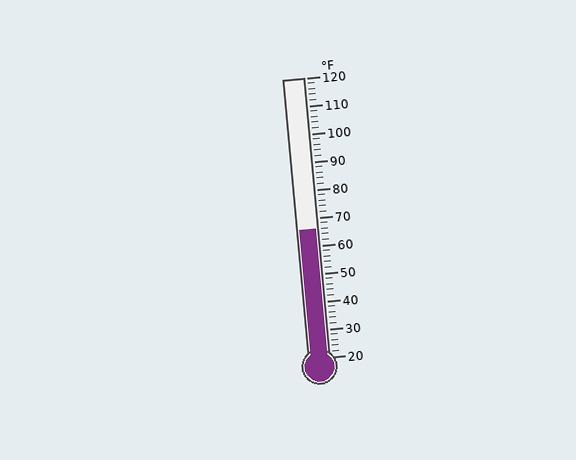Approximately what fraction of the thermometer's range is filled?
The thermometer is filled to approximately 45% of its range.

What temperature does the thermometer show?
The thermometer shows approximately 66°F.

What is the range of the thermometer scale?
The thermometer scale ranges from 20°F to 120°F.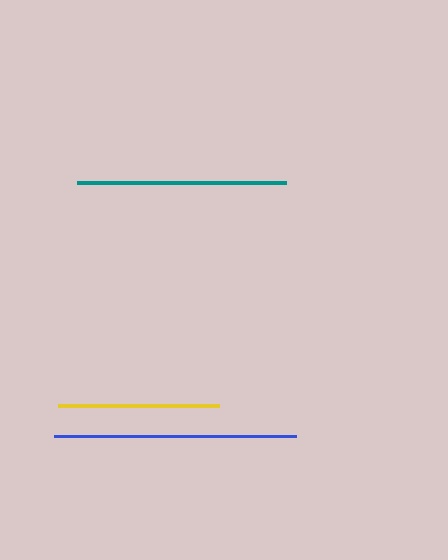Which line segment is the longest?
The blue line is the longest at approximately 242 pixels.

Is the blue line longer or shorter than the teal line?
The blue line is longer than the teal line.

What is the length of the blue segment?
The blue segment is approximately 242 pixels long.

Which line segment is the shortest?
The yellow line is the shortest at approximately 161 pixels.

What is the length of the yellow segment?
The yellow segment is approximately 161 pixels long.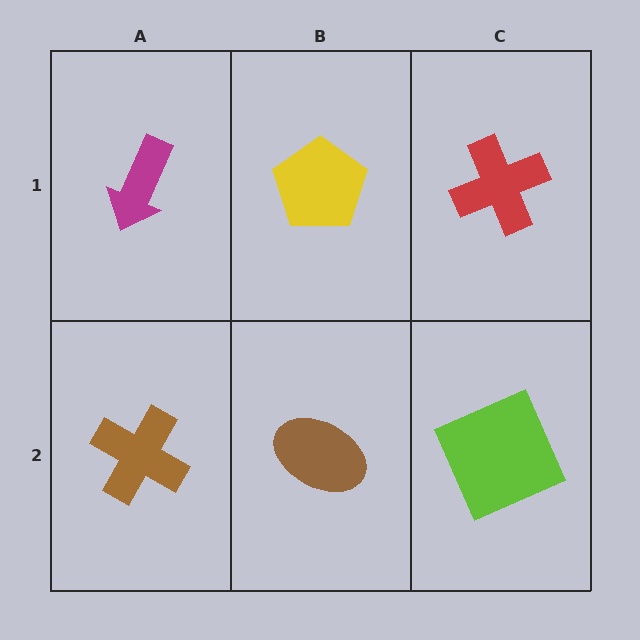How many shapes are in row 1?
3 shapes.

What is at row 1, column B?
A yellow pentagon.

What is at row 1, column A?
A magenta arrow.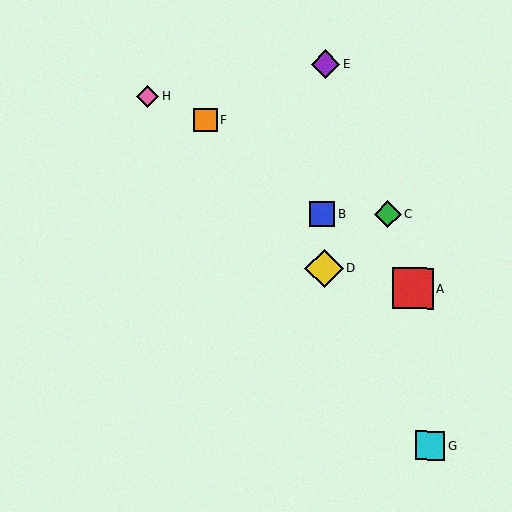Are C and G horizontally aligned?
No, C is at y≈214 and G is at y≈445.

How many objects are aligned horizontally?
2 objects (B, C) are aligned horizontally.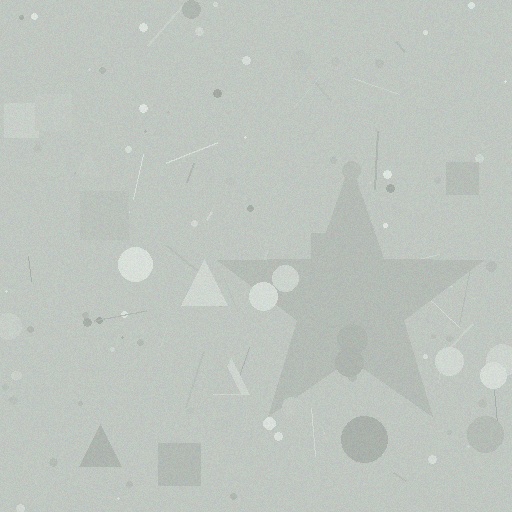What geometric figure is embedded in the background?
A star is embedded in the background.